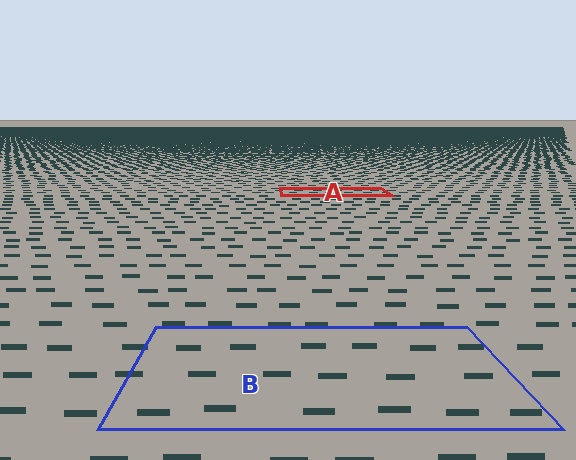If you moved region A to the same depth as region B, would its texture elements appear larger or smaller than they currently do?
They would appear larger. At a closer depth, the same texture elements are projected at a bigger on-screen size.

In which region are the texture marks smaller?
The texture marks are smaller in region A, because it is farther away.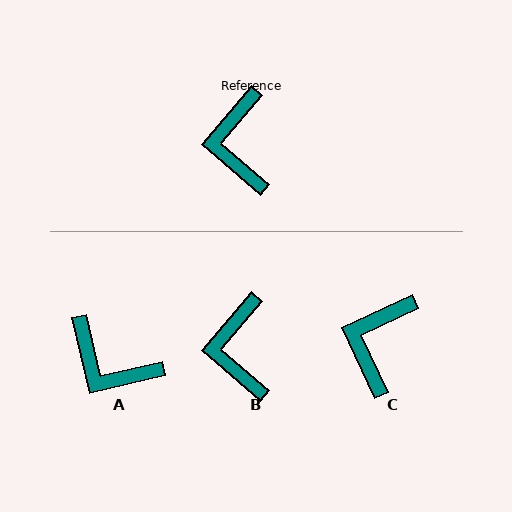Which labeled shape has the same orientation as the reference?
B.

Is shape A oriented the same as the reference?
No, it is off by about 54 degrees.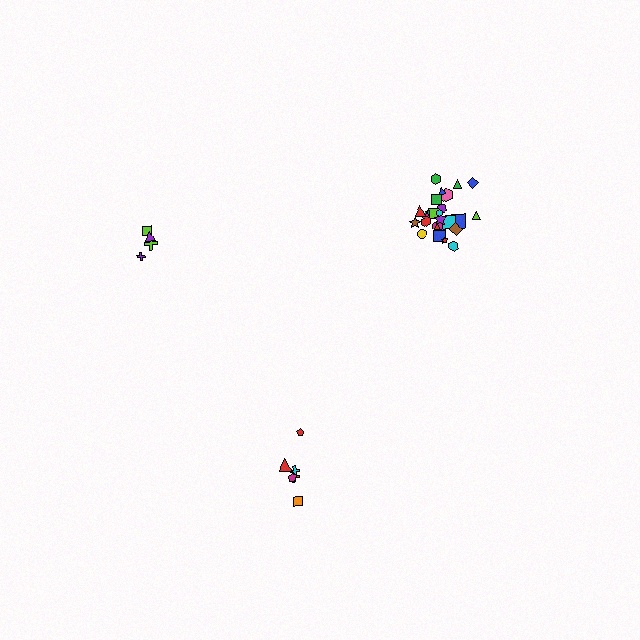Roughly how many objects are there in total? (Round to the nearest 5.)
Roughly 35 objects in total.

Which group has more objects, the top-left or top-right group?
The top-right group.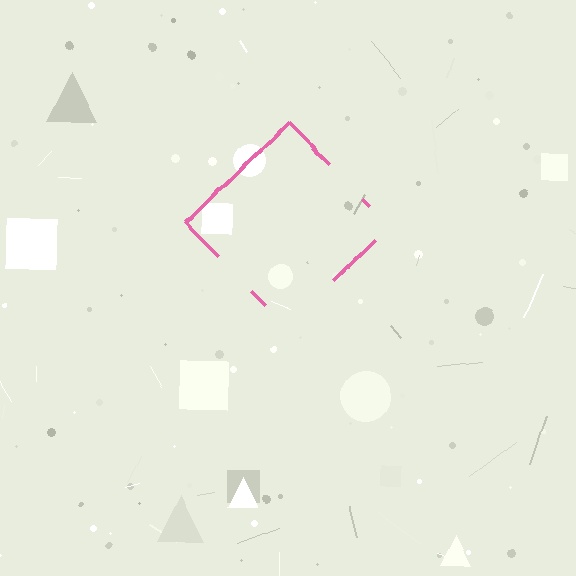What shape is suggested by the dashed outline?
The dashed outline suggests a diamond.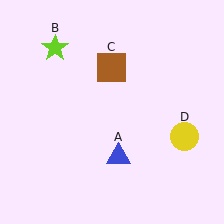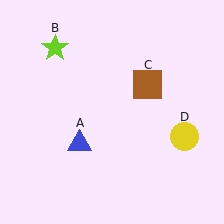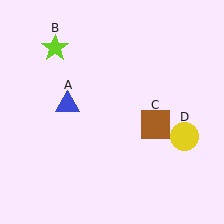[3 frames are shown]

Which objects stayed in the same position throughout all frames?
Lime star (object B) and yellow circle (object D) remained stationary.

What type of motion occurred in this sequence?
The blue triangle (object A), brown square (object C) rotated clockwise around the center of the scene.